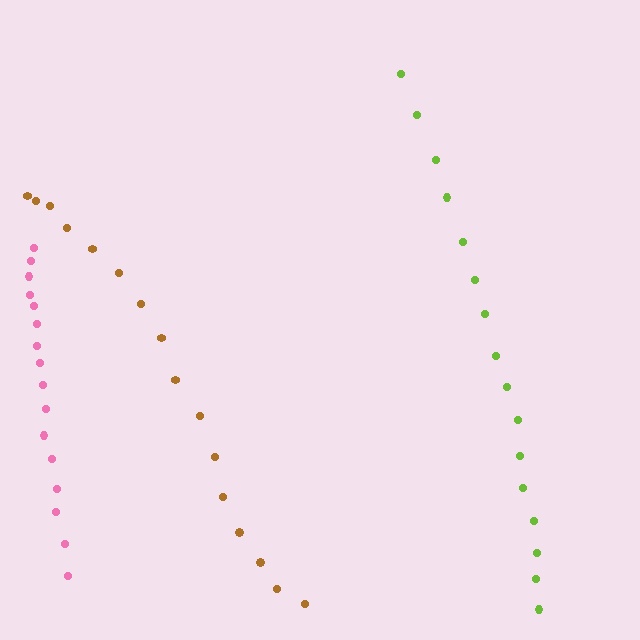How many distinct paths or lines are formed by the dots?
There are 3 distinct paths.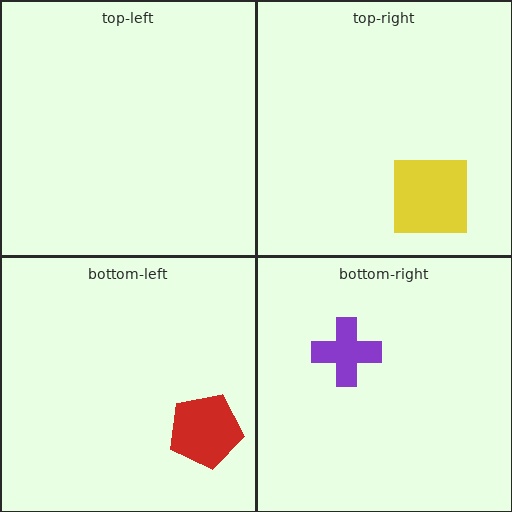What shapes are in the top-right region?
The yellow square.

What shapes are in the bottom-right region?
The purple cross.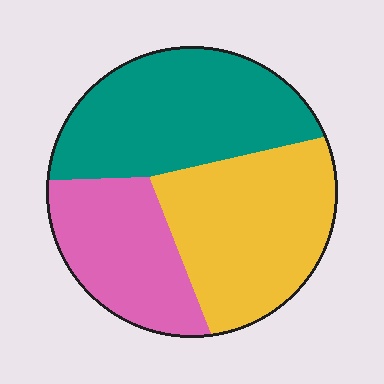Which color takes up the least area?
Pink, at roughly 25%.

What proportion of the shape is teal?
Teal takes up between a quarter and a half of the shape.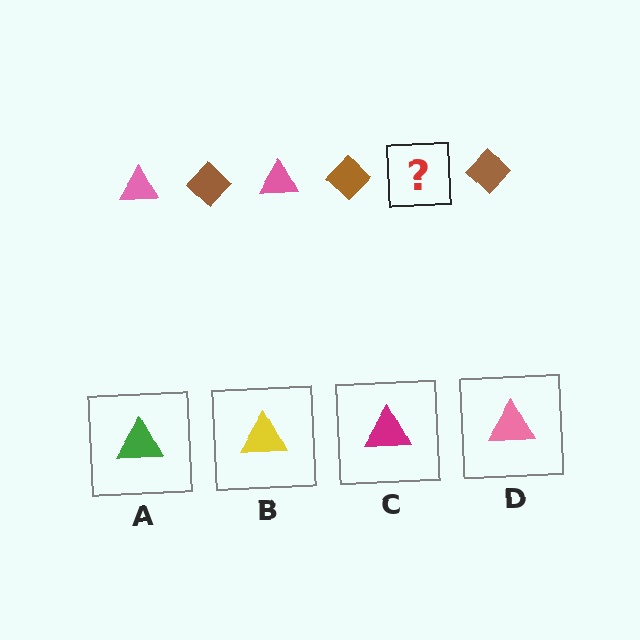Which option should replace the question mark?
Option D.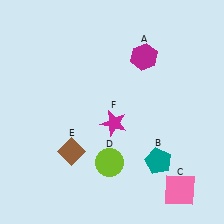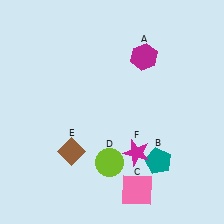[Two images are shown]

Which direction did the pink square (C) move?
The pink square (C) moved left.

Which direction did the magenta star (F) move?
The magenta star (F) moved down.